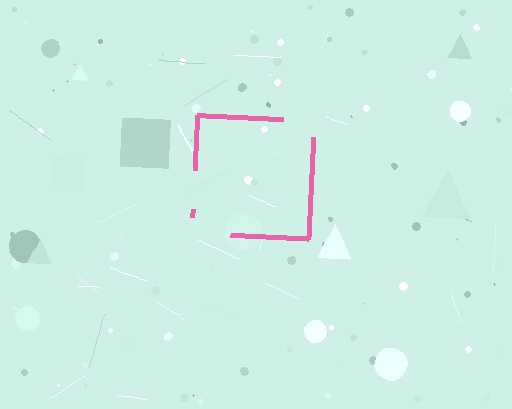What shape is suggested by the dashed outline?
The dashed outline suggests a square.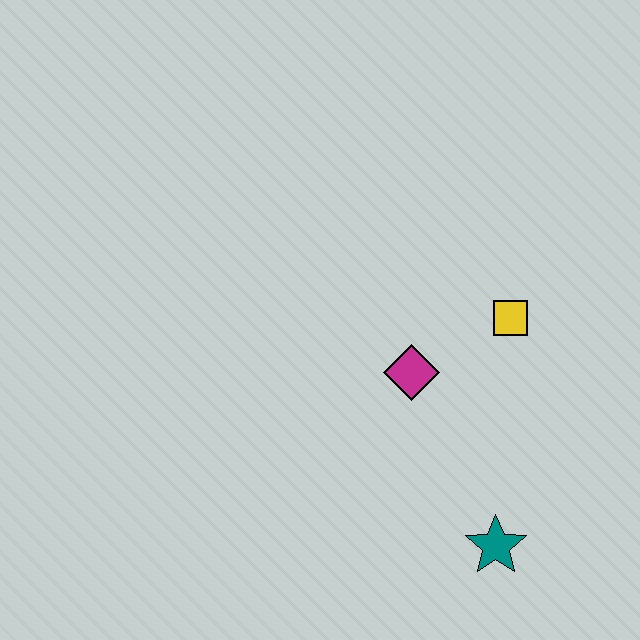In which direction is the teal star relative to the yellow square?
The teal star is below the yellow square.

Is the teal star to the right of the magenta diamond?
Yes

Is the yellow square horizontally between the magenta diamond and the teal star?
No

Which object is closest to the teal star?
The magenta diamond is closest to the teal star.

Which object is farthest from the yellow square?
The teal star is farthest from the yellow square.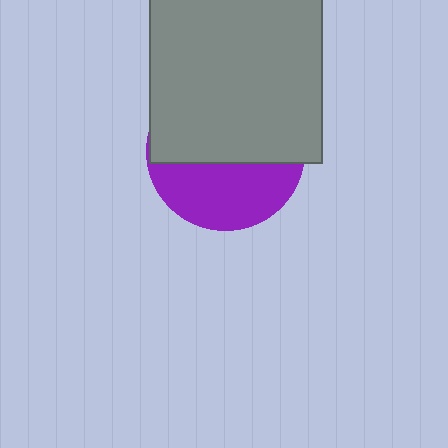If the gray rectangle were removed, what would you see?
You would see the complete purple circle.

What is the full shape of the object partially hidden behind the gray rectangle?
The partially hidden object is a purple circle.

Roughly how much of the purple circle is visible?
A small part of it is visible (roughly 41%).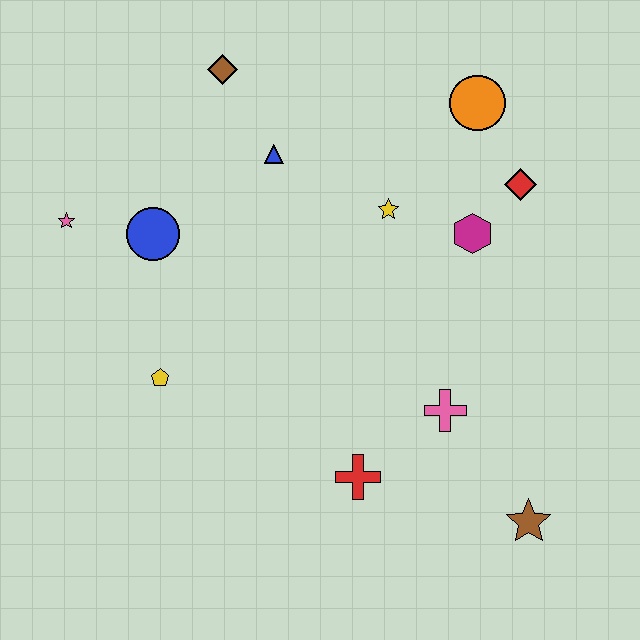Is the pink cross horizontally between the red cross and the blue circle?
No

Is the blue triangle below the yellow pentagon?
No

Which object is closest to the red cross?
The pink cross is closest to the red cross.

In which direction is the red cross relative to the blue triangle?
The red cross is below the blue triangle.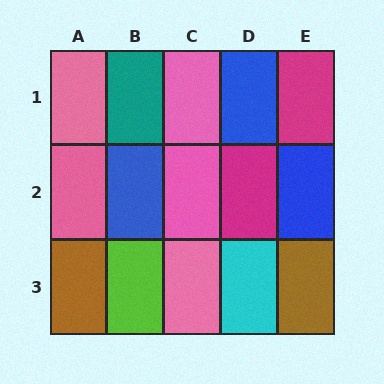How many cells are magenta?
2 cells are magenta.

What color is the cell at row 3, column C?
Pink.